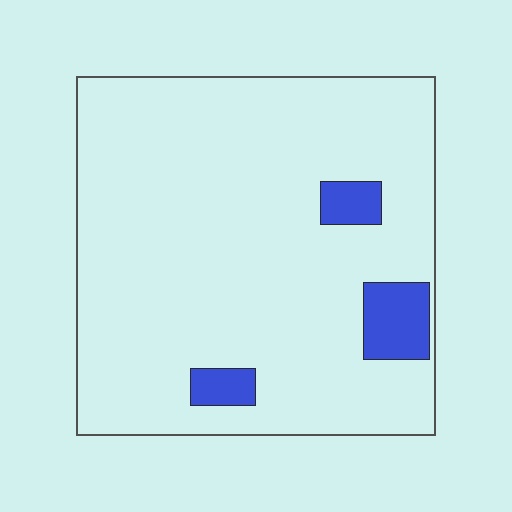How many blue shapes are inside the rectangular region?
3.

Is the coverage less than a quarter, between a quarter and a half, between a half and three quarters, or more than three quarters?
Less than a quarter.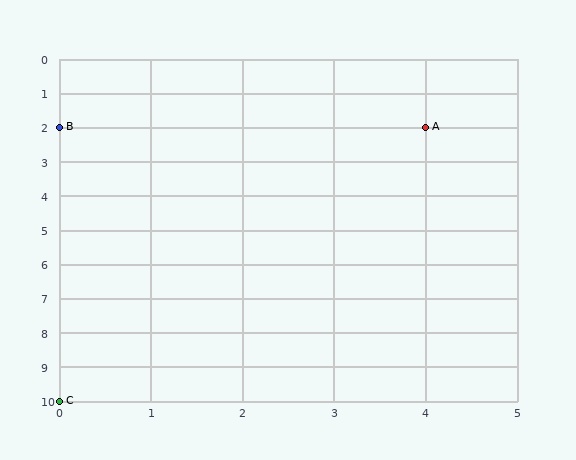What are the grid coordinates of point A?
Point A is at grid coordinates (4, 2).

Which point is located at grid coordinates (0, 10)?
Point C is at (0, 10).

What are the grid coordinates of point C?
Point C is at grid coordinates (0, 10).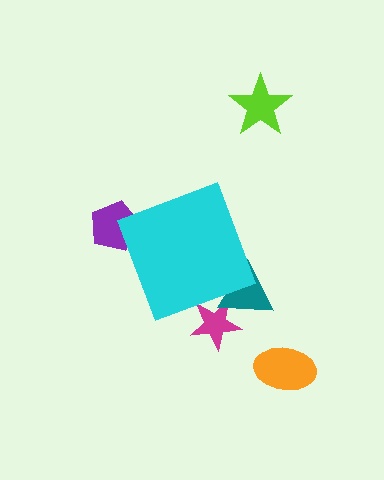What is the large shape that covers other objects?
A cyan diamond.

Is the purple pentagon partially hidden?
Yes, the purple pentagon is partially hidden behind the cyan diamond.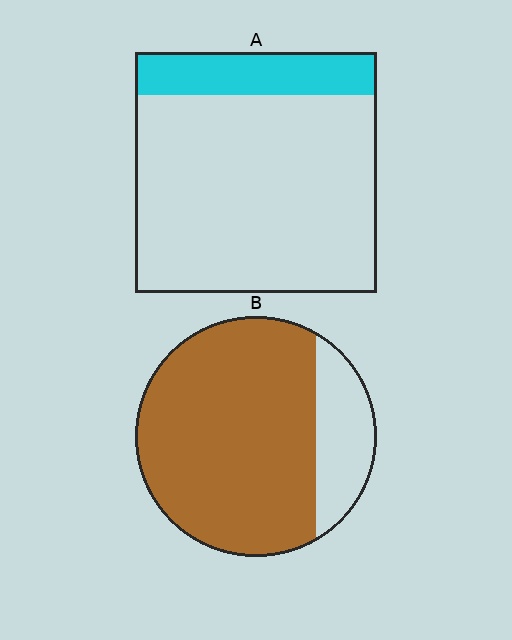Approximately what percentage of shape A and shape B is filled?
A is approximately 20% and B is approximately 80%.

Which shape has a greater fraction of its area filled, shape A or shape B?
Shape B.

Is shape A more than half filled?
No.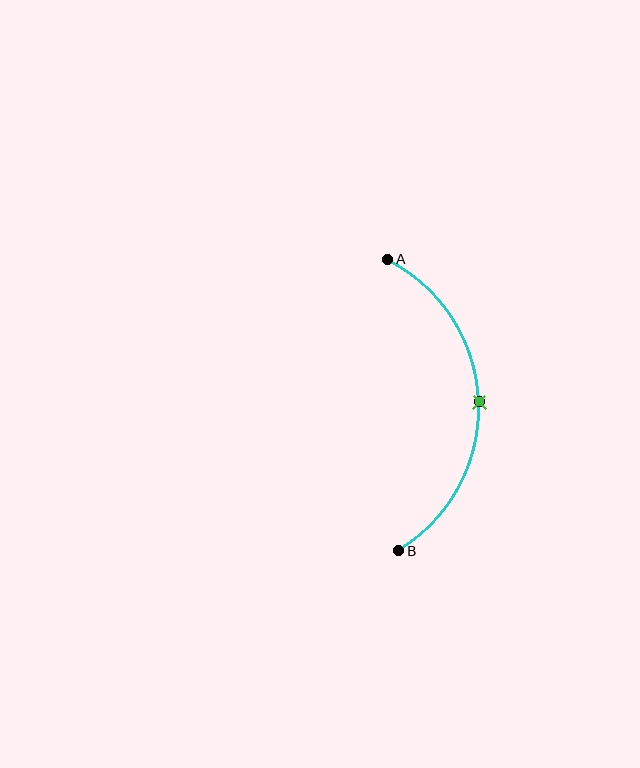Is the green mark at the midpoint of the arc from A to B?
Yes. The green mark lies on the arc at equal arc-length from both A and B — it is the arc midpoint.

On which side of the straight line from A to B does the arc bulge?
The arc bulges to the right of the straight line connecting A and B.